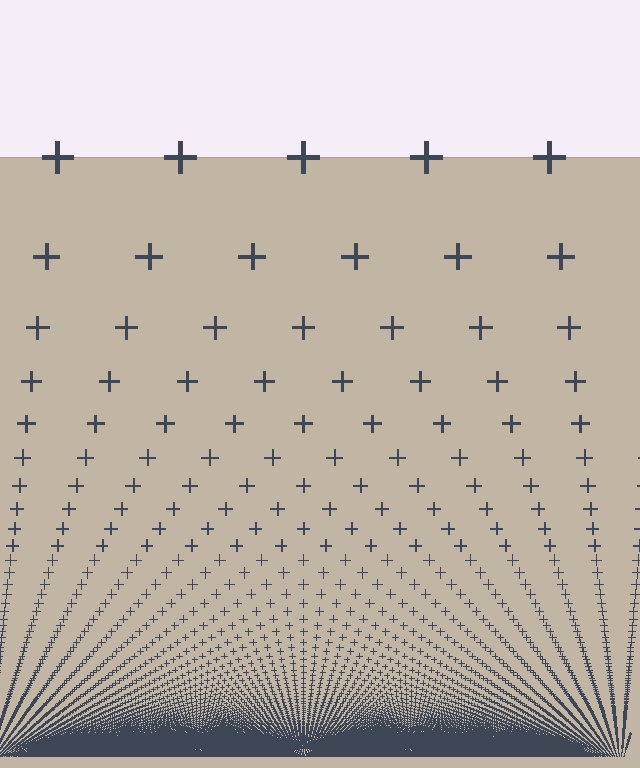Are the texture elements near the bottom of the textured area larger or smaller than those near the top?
Smaller. The gradient is inverted — elements near the bottom are smaller and denser.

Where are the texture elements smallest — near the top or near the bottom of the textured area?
Near the bottom.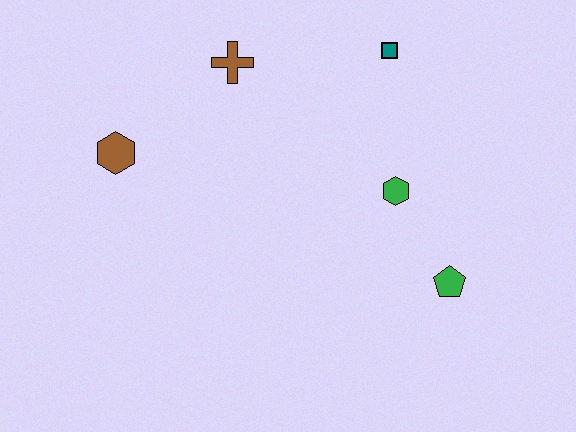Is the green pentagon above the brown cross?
No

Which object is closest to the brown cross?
The brown hexagon is closest to the brown cross.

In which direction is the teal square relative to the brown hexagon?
The teal square is to the right of the brown hexagon.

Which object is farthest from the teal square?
The brown hexagon is farthest from the teal square.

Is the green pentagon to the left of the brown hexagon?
No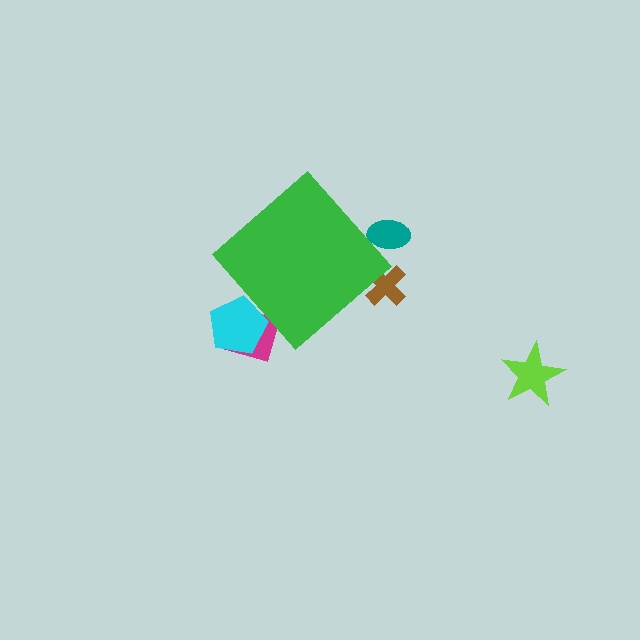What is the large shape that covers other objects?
A green diamond.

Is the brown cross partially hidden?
Yes, the brown cross is partially hidden behind the green diamond.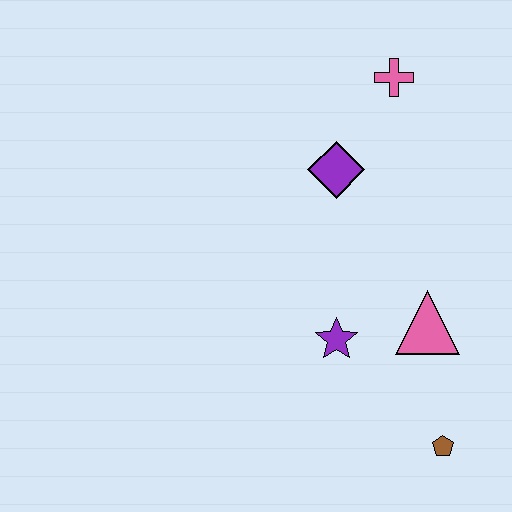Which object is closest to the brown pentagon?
The pink triangle is closest to the brown pentagon.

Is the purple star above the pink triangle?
No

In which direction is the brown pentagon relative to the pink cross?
The brown pentagon is below the pink cross.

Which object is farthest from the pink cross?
The brown pentagon is farthest from the pink cross.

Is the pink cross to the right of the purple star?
Yes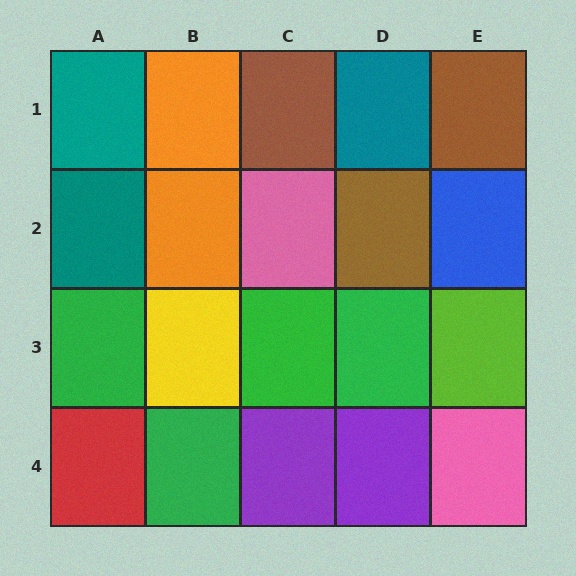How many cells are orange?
2 cells are orange.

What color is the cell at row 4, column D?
Purple.